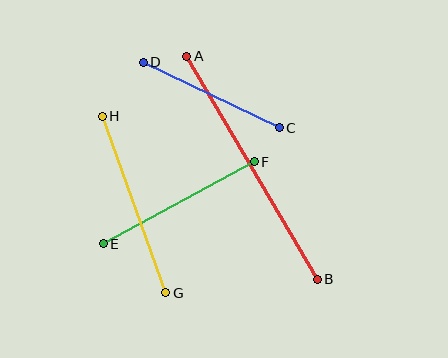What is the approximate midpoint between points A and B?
The midpoint is at approximately (252, 168) pixels.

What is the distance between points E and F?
The distance is approximately 172 pixels.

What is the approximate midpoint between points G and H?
The midpoint is at approximately (134, 205) pixels.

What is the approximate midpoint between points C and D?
The midpoint is at approximately (211, 95) pixels.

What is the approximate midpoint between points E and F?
The midpoint is at approximately (179, 203) pixels.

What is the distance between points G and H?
The distance is approximately 188 pixels.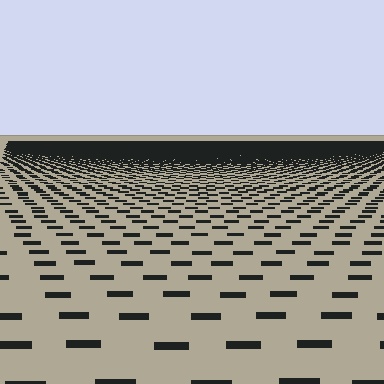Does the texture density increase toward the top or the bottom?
Density increases toward the top.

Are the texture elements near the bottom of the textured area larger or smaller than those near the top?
Larger. Near the bottom, elements are closer to the viewer and appear at a bigger on-screen size.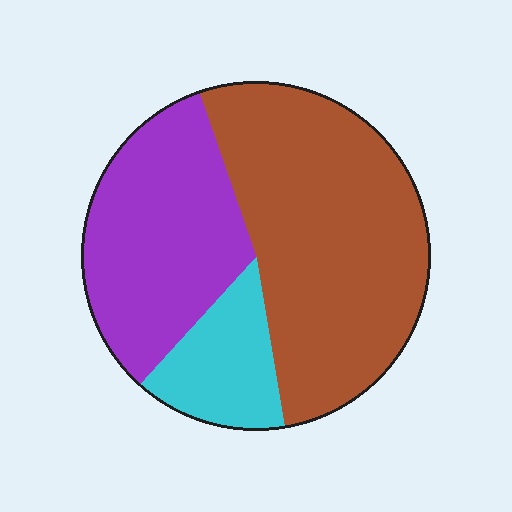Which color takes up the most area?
Brown, at roughly 55%.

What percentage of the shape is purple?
Purple covers 33% of the shape.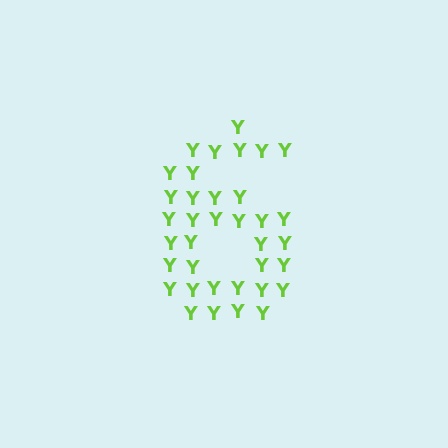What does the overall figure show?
The overall figure shows the digit 6.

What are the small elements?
The small elements are letter Y's.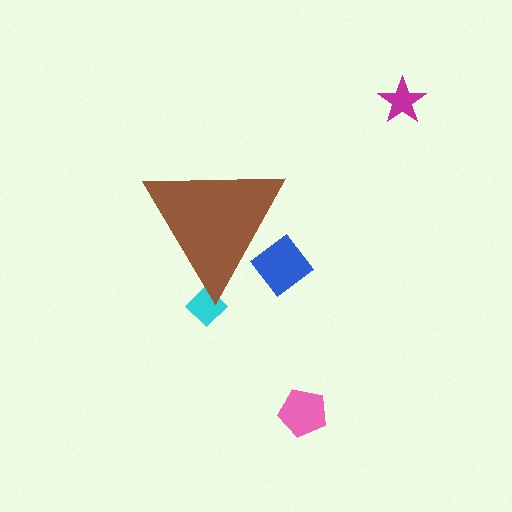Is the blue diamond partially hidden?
Yes, the blue diamond is partially hidden behind the brown triangle.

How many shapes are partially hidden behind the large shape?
2 shapes are partially hidden.